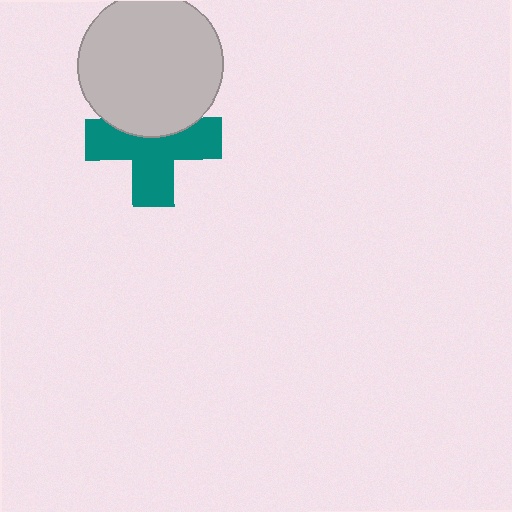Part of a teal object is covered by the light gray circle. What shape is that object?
It is a cross.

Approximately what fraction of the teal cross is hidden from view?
Roughly 34% of the teal cross is hidden behind the light gray circle.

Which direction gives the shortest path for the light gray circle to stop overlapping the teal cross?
Moving up gives the shortest separation.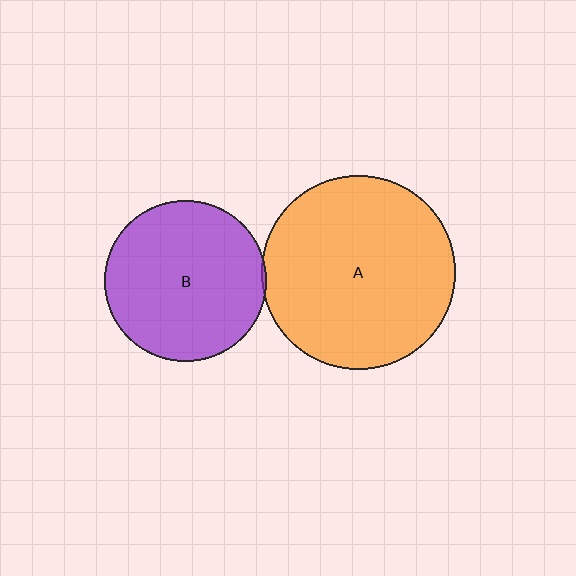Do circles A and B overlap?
Yes.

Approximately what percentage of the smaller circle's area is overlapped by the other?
Approximately 5%.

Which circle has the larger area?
Circle A (orange).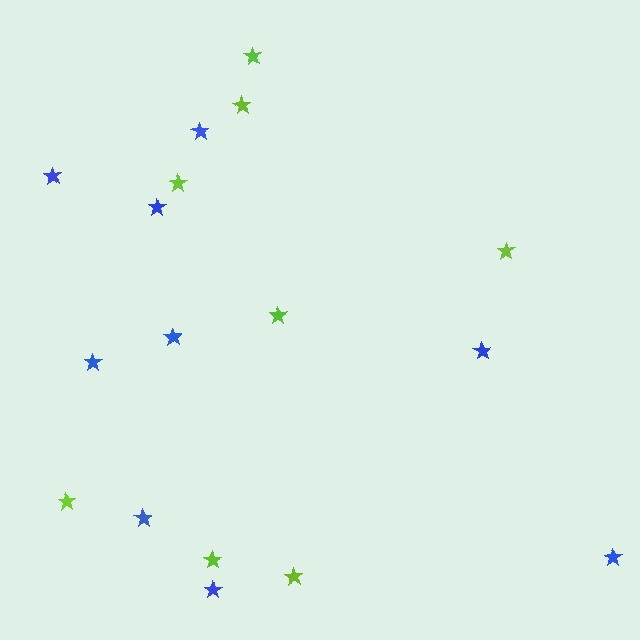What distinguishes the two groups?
There are 2 groups: one group of lime stars (8) and one group of blue stars (9).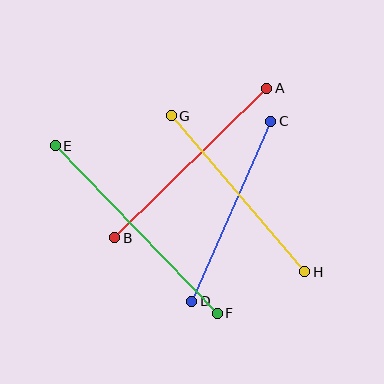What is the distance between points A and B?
The distance is approximately 213 pixels.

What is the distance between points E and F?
The distance is approximately 233 pixels.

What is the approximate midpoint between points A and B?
The midpoint is at approximately (191, 163) pixels.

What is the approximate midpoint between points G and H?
The midpoint is at approximately (238, 194) pixels.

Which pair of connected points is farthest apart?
Points E and F are farthest apart.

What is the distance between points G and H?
The distance is approximately 206 pixels.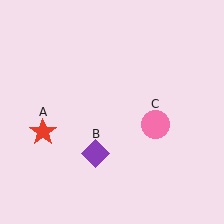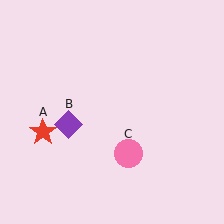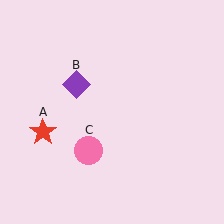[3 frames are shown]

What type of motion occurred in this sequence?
The purple diamond (object B), pink circle (object C) rotated clockwise around the center of the scene.